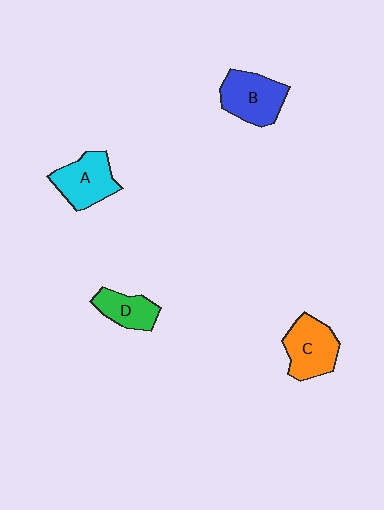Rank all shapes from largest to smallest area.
From largest to smallest: B (blue), C (orange), A (cyan), D (green).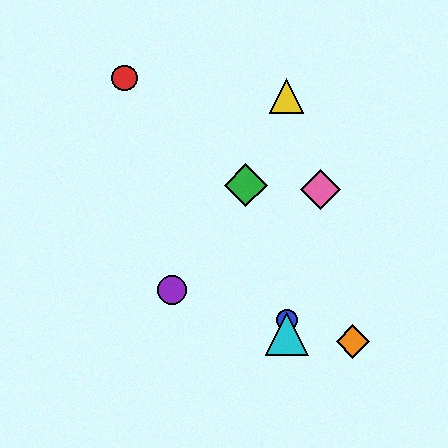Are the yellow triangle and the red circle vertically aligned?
No, the yellow triangle is at x≈287 and the red circle is at x≈125.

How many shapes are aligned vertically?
3 shapes (the blue circle, the yellow triangle, the cyan triangle) are aligned vertically.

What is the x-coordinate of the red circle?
The red circle is at x≈125.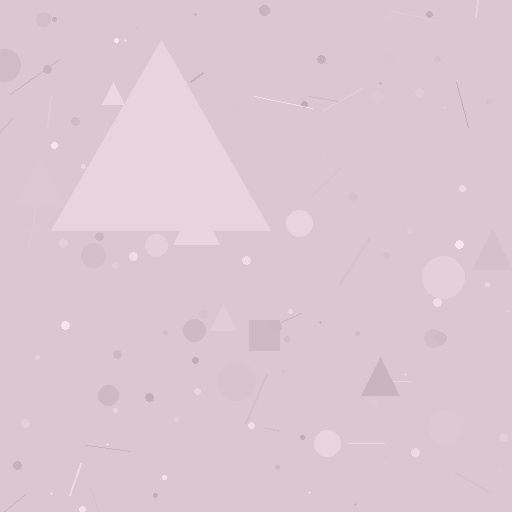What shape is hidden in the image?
A triangle is hidden in the image.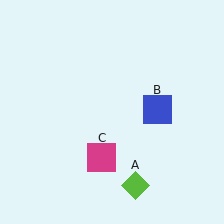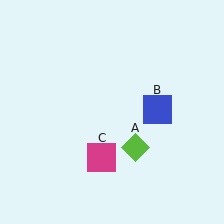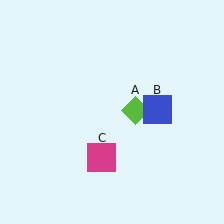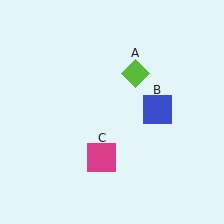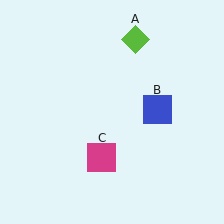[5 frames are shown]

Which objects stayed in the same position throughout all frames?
Blue square (object B) and magenta square (object C) remained stationary.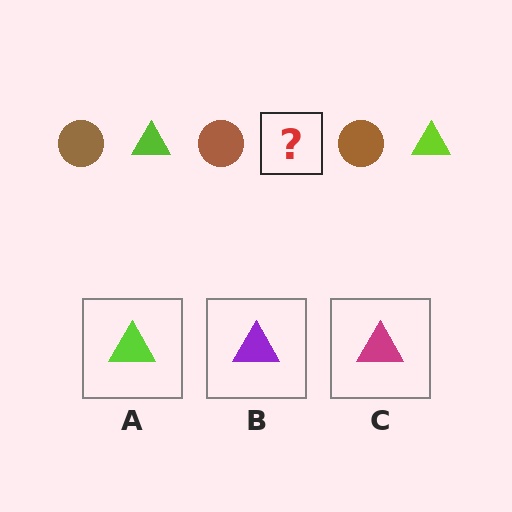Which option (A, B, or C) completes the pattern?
A.